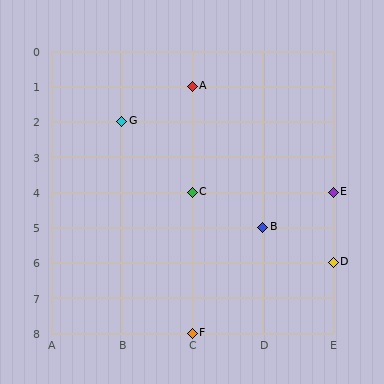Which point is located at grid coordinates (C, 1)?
Point A is at (C, 1).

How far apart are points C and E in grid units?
Points C and E are 2 columns apart.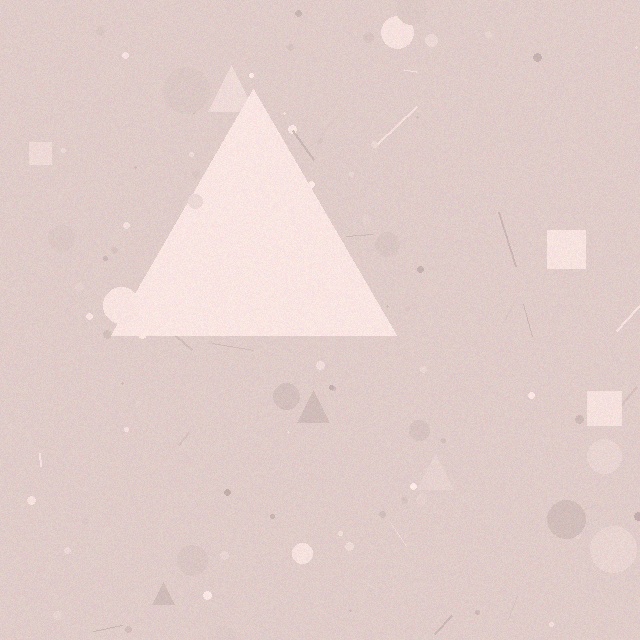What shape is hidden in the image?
A triangle is hidden in the image.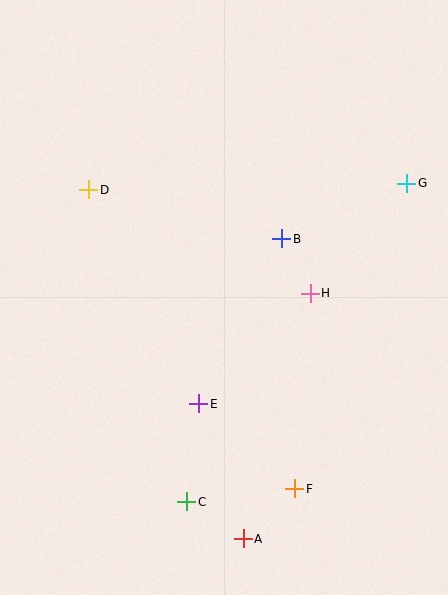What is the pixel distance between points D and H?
The distance between D and H is 244 pixels.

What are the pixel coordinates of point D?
Point D is at (89, 190).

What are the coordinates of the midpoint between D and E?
The midpoint between D and E is at (144, 297).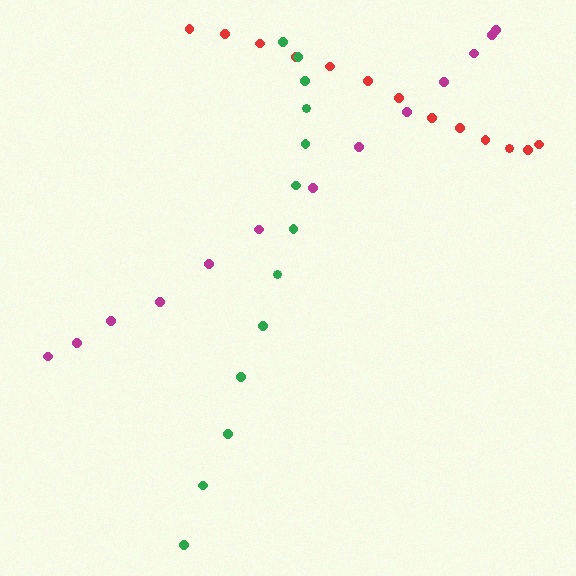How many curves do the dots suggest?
There are 3 distinct paths.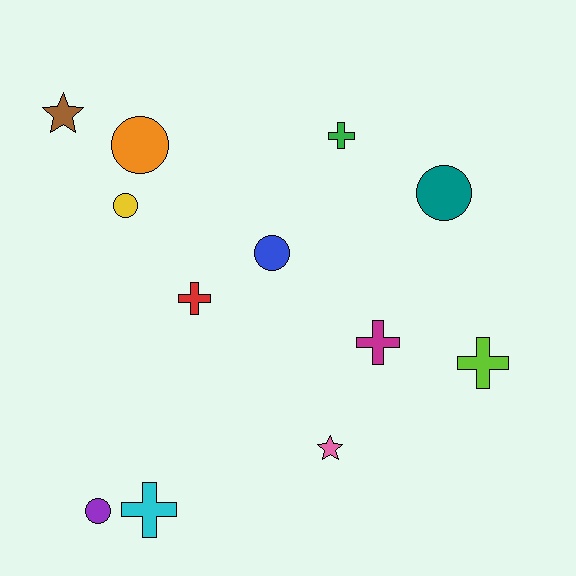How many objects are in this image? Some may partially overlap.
There are 12 objects.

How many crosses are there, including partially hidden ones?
There are 5 crosses.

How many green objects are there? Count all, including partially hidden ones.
There is 1 green object.